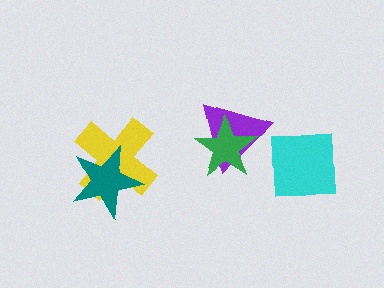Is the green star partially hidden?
No, no other shape covers it.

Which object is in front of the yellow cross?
The teal star is in front of the yellow cross.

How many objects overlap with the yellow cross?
1 object overlaps with the yellow cross.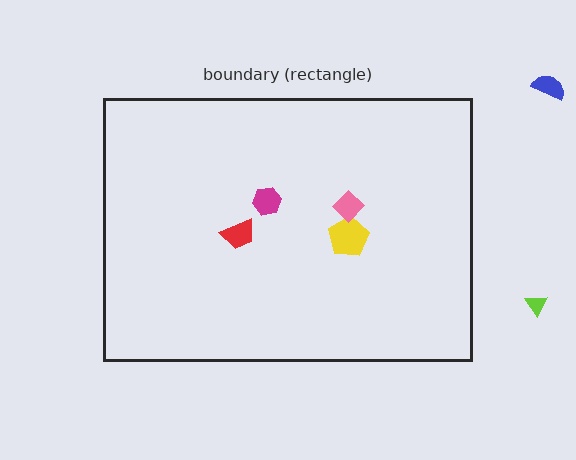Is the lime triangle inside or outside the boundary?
Outside.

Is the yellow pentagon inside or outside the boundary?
Inside.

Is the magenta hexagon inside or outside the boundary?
Inside.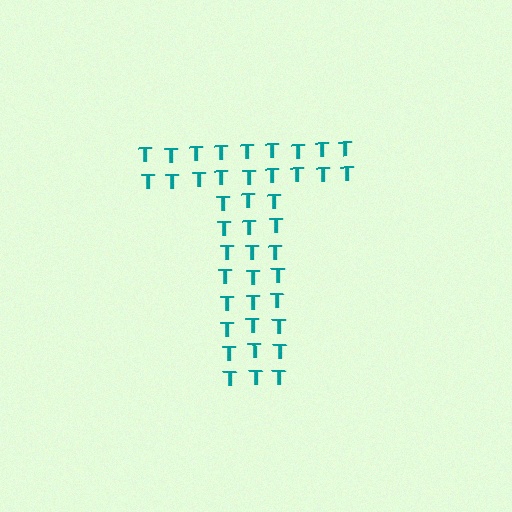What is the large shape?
The large shape is the letter T.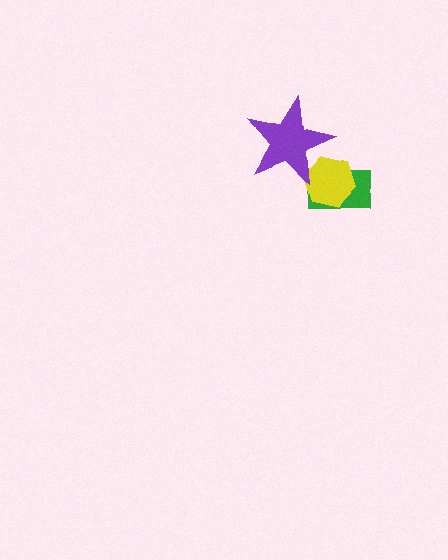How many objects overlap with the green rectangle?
2 objects overlap with the green rectangle.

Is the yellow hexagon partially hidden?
Yes, it is partially covered by another shape.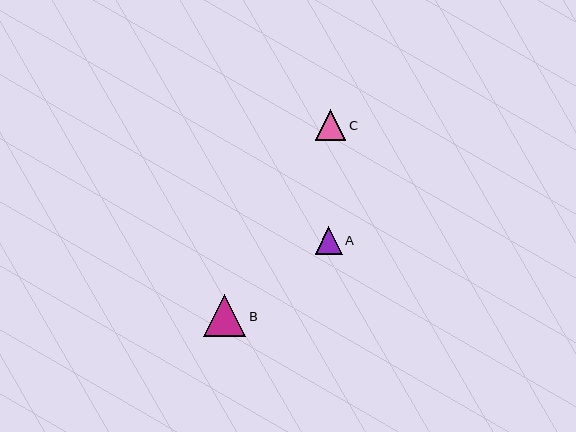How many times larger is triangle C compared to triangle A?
Triangle C is approximately 1.1 times the size of triangle A.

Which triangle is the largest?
Triangle B is the largest with a size of approximately 42 pixels.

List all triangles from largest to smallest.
From largest to smallest: B, C, A.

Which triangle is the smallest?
Triangle A is the smallest with a size of approximately 27 pixels.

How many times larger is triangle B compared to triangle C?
Triangle B is approximately 1.4 times the size of triangle C.